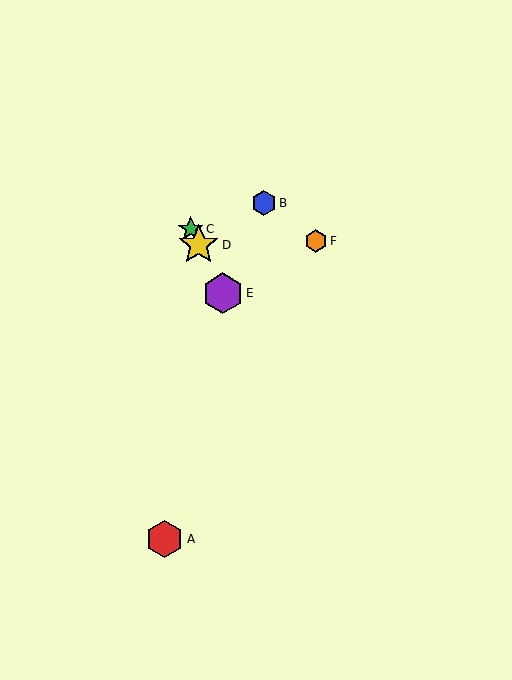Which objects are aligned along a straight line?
Objects C, D, E are aligned along a straight line.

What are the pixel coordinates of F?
Object F is at (316, 241).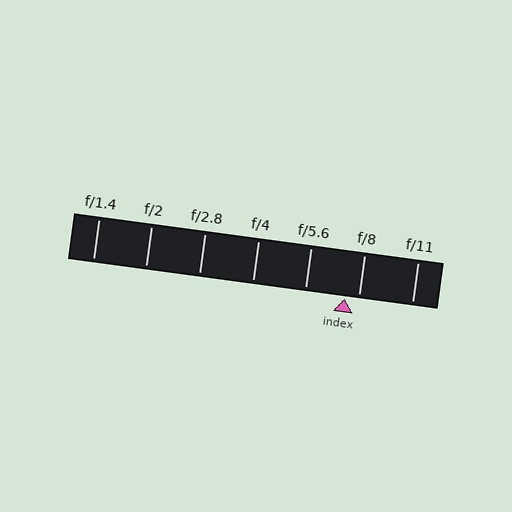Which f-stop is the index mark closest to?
The index mark is closest to f/8.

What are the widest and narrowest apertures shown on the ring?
The widest aperture shown is f/1.4 and the narrowest is f/11.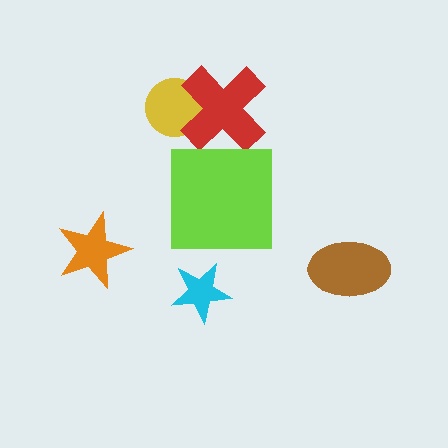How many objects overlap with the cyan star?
0 objects overlap with the cyan star.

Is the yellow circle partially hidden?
Yes, it is partially covered by another shape.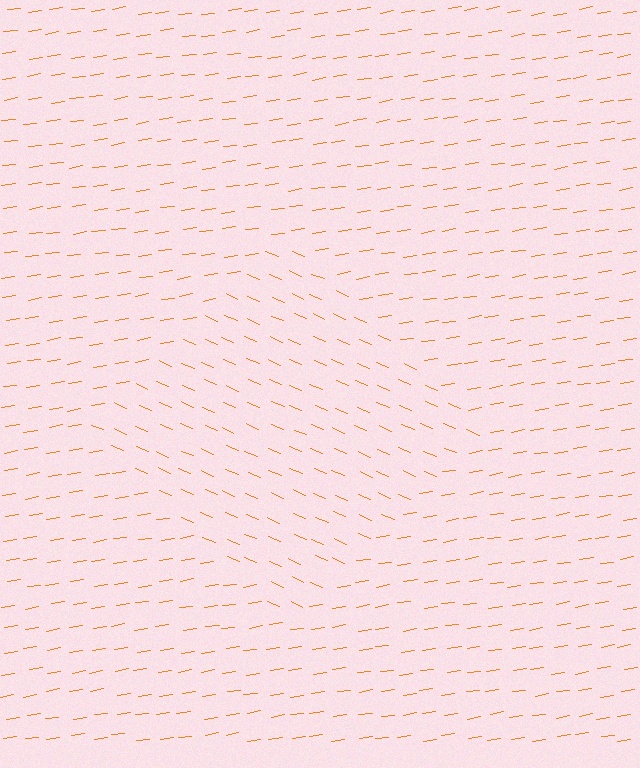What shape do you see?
I see a diamond.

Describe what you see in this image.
The image is filled with small orange line segments. A diamond region in the image has lines oriented differently from the surrounding lines, creating a visible texture boundary.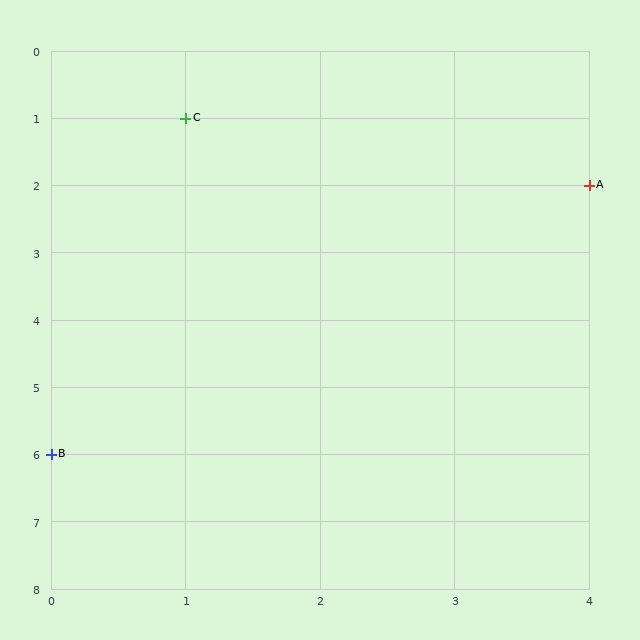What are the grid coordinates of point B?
Point B is at grid coordinates (0, 6).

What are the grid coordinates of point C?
Point C is at grid coordinates (1, 1).